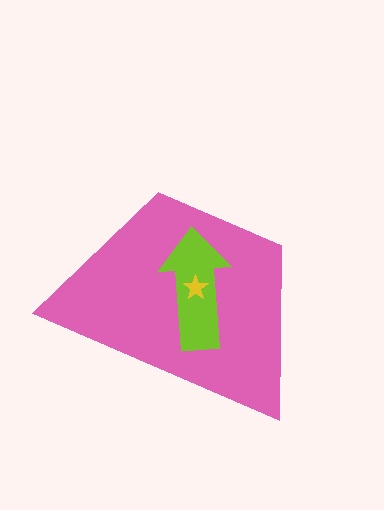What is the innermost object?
The yellow star.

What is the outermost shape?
The pink trapezoid.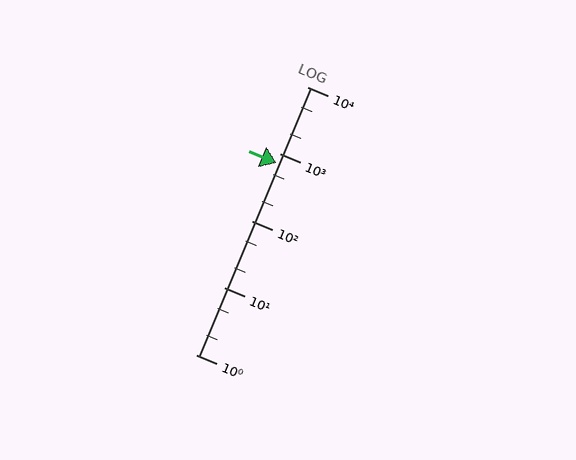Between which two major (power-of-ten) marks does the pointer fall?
The pointer is between 100 and 1000.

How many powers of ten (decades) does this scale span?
The scale spans 4 decades, from 1 to 10000.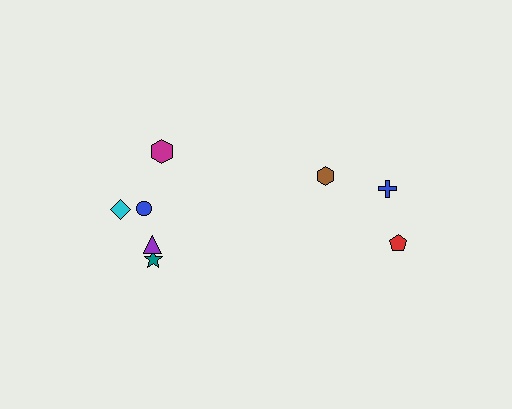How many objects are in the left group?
There are 5 objects.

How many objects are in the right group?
There are 3 objects.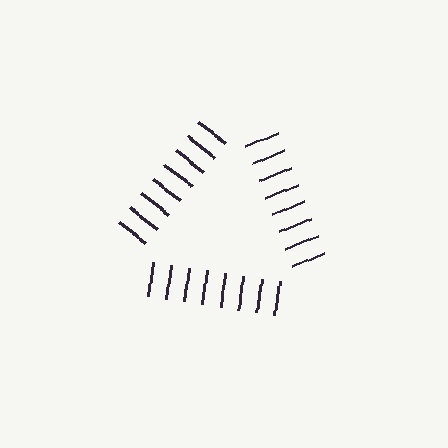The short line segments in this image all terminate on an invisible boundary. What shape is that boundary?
An illusory triangle — the line segments terminate on its edges but no continuous stroke is drawn.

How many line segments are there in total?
24 — 8 along each of the 3 edges.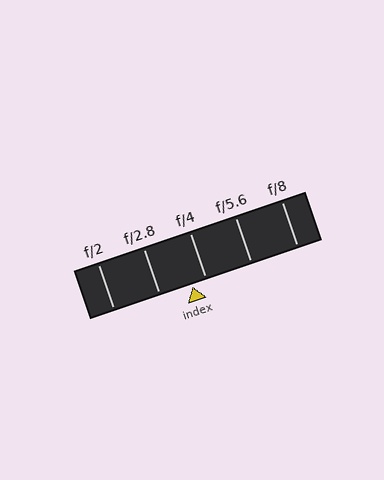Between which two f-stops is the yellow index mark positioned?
The index mark is between f/2.8 and f/4.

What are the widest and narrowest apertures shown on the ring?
The widest aperture shown is f/2 and the narrowest is f/8.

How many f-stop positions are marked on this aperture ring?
There are 5 f-stop positions marked.